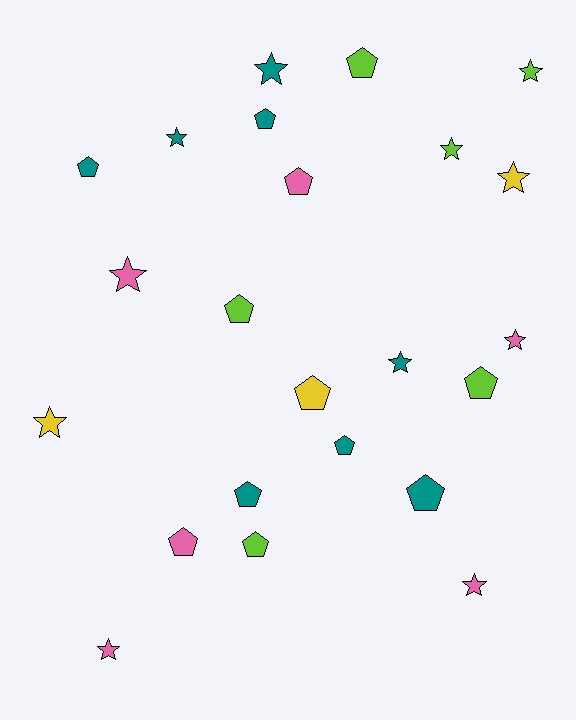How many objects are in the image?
There are 23 objects.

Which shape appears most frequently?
Pentagon, with 12 objects.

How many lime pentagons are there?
There are 4 lime pentagons.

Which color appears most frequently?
Teal, with 8 objects.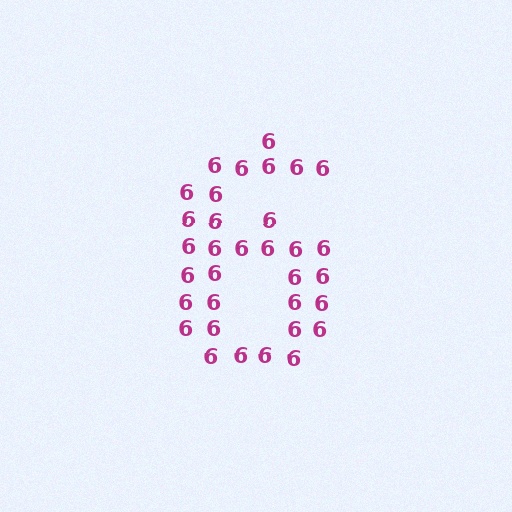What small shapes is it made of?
It is made of small digit 6's.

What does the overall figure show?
The overall figure shows the digit 6.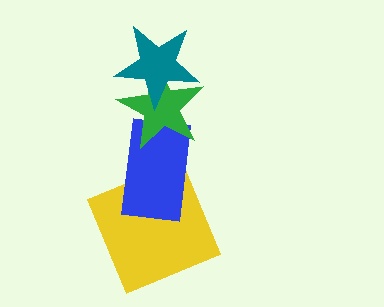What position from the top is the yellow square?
The yellow square is 4th from the top.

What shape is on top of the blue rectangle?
The green star is on top of the blue rectangle.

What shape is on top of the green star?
The teal star is on top of the green star.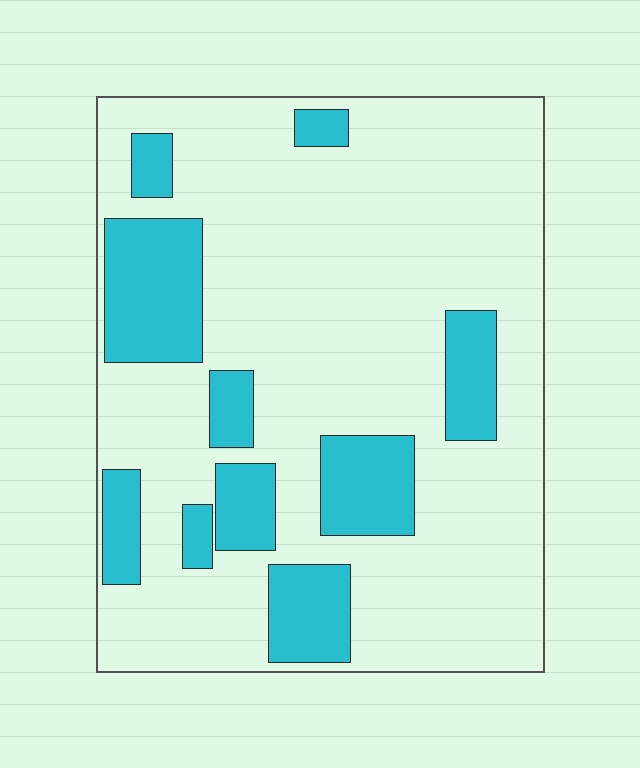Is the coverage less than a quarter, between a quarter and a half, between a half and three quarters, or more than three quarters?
Less than a quarter.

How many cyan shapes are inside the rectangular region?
10.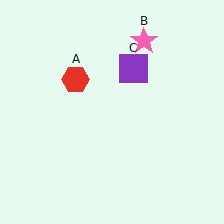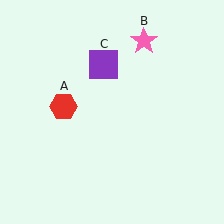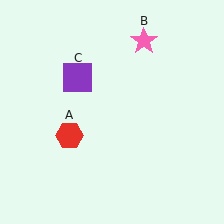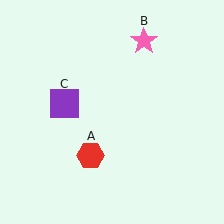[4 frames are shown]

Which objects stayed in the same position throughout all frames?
Pink star (object B) remained stationary.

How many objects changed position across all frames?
2 objects changed position: red hexagon (object A), purple square (object C).